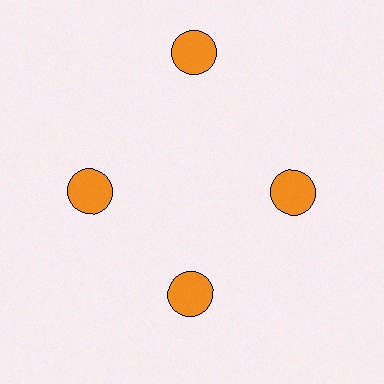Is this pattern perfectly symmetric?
No. The 4 orange circles are arranged in a ring, but one element near the 12 o'clock position is pushed outward from the center, breaking the 4-fold rotational symmetry.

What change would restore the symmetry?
The symmetry would be restored by moving it inward, back onto the ring so that all 4 circles sit at equal angles and equal distance from the center.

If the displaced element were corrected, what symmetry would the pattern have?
It would have 4-fold rotational symmetry — the pattern would map onto itself every 90 degrees.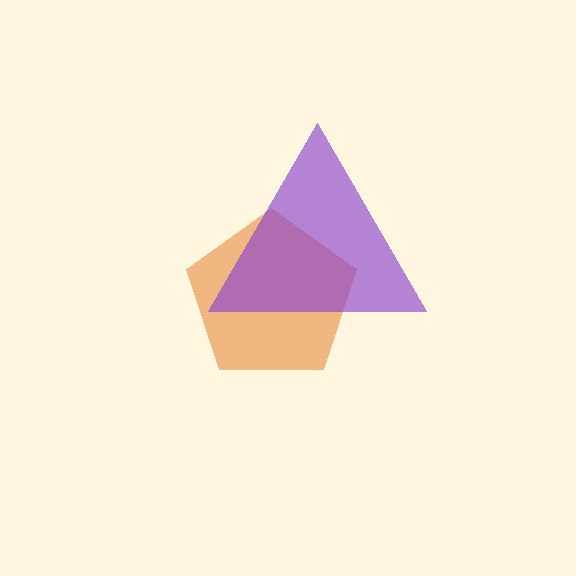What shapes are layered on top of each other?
The layered shapes are: an orange pentagon, a purple triangle.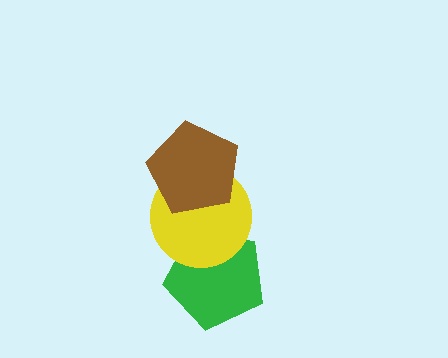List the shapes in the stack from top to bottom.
From top to bottom: the brown pentagon, the yellow circle, the green pentagon.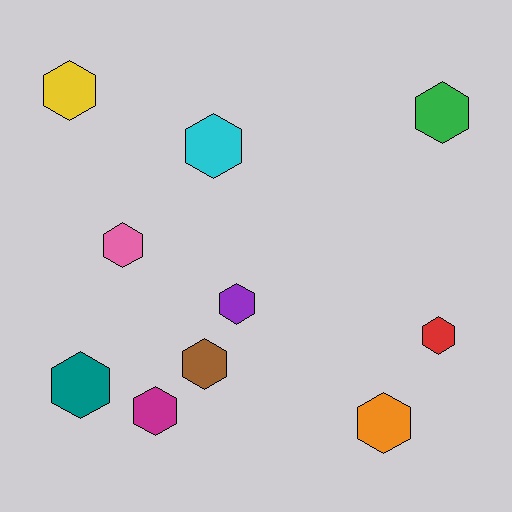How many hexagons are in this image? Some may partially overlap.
There are 10 hexagons.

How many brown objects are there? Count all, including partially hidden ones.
There is 1 brown object.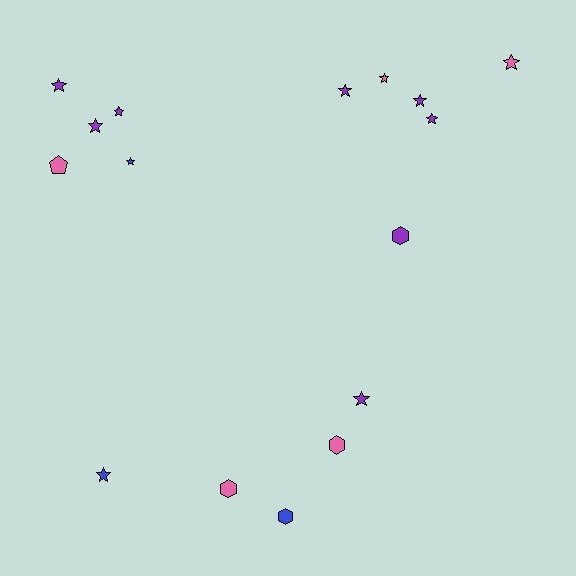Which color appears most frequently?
Purple, with 8 objects.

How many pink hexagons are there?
There are 2 pink hexagons.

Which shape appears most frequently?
Star, with 11 objects.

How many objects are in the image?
There are 16 objects.